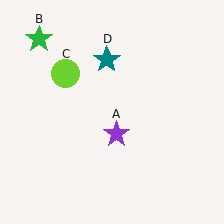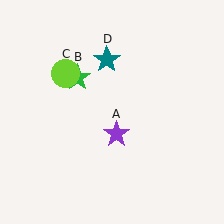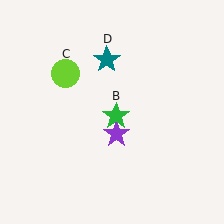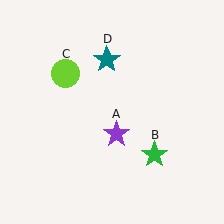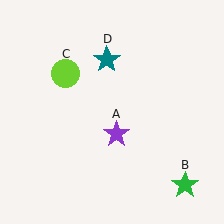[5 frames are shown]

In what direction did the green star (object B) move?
The green star (object B) moved down and to the right.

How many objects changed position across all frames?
1 object changed position: green star (object B).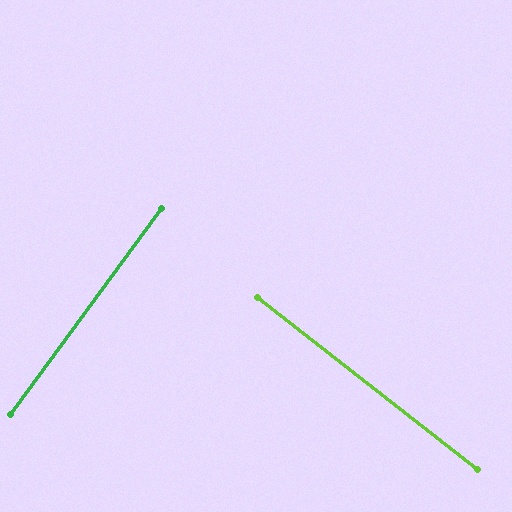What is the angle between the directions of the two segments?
Approximately 88 degrees.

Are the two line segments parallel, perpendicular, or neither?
Perpendicular — they meet at approximately 88°.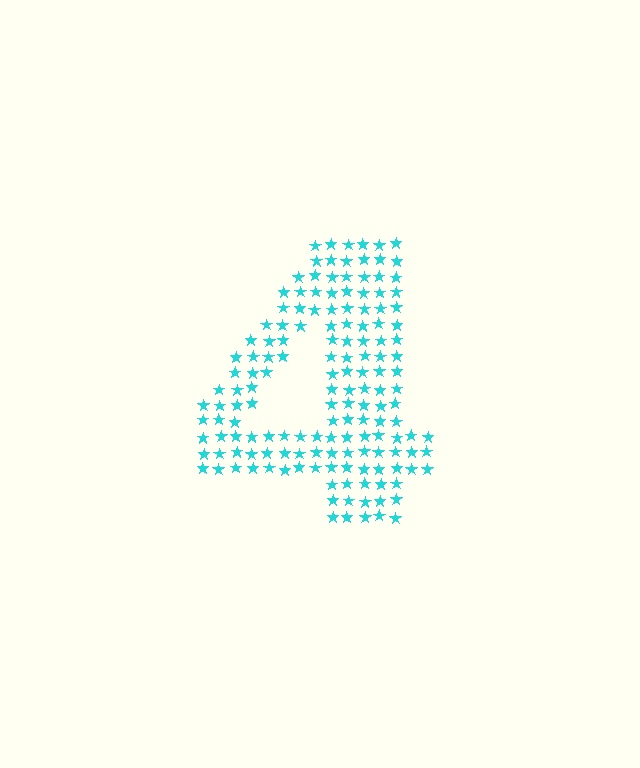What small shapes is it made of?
It is made of small stars.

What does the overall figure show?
The overall figure shows the digit 4.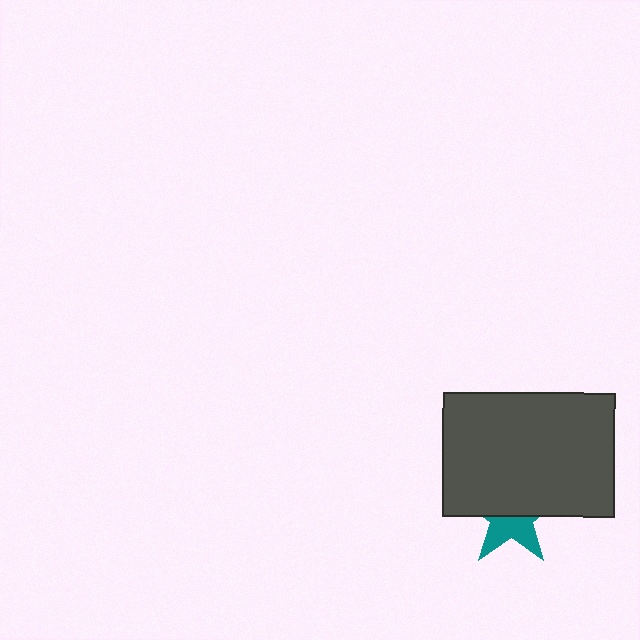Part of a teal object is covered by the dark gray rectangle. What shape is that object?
It is a star.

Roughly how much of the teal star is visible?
A small part of it is visible (roughly 45%).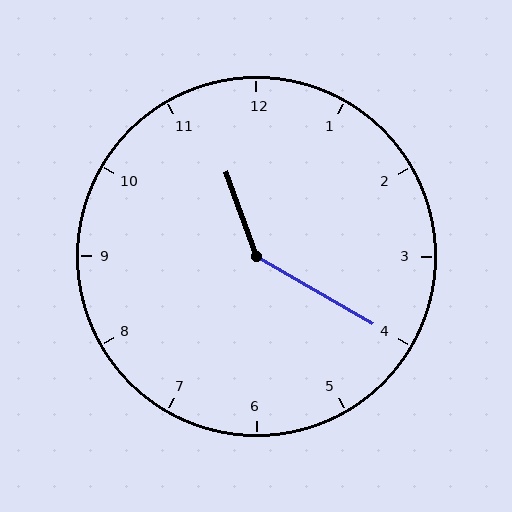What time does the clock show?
11:20.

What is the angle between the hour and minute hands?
Approximately 140 degrees.